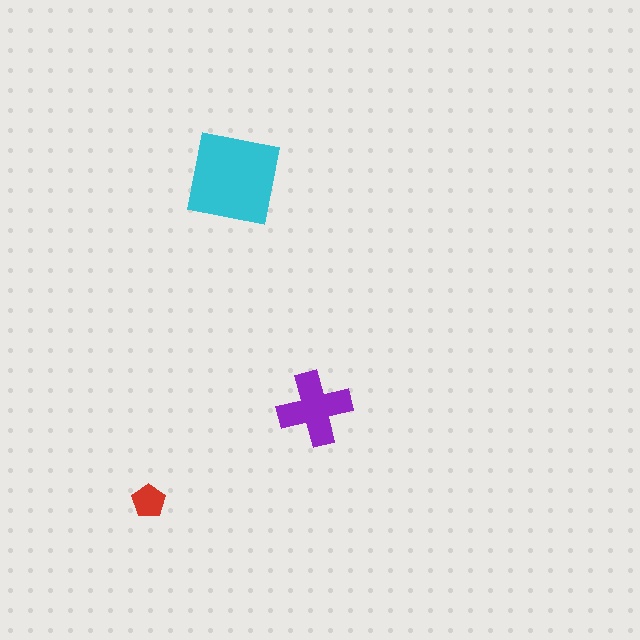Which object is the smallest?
The red pentagon.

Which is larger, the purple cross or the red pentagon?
The purple cross.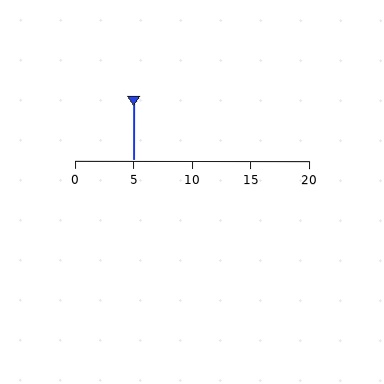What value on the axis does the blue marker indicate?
The marker indicates approximately 5.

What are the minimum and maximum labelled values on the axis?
The axis runs from 0 to 20.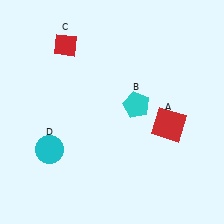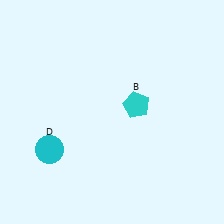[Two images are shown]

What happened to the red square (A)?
The red square (A) was removed in Image 2. It was in the bottom-right area of Image 1.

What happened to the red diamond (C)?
The red diamond (C) was removed in Image 2. It was in the top-left area of Image 1.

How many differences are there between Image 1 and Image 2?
There are 2 differences between the two images.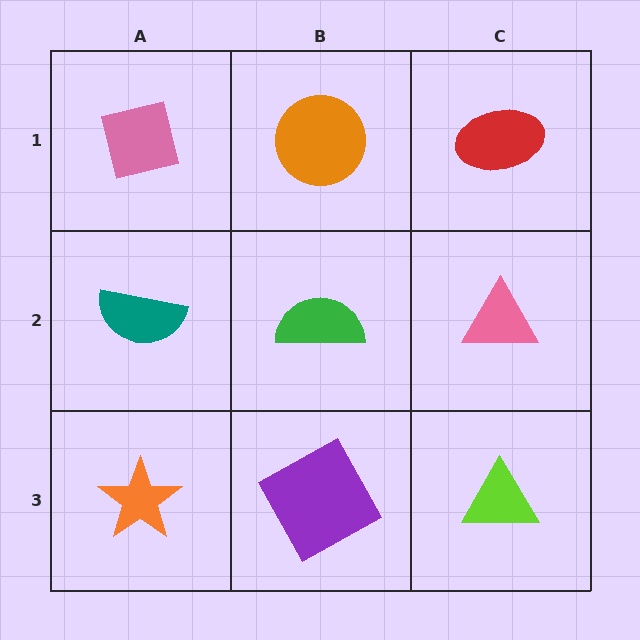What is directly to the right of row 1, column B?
A red ellipse.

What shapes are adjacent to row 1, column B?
A green semicircle (row 2, column B), a pink square (row 1, column A), a red ellipse (row 1, column C).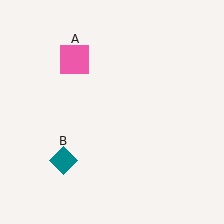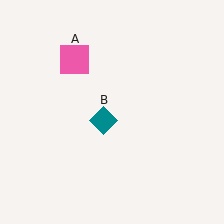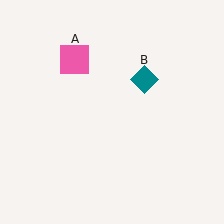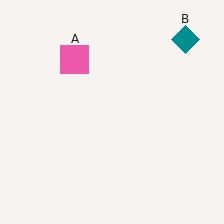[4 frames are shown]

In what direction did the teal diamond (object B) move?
The teal diamond (object B) moved up and to the right.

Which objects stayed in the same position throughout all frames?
Pink square (object A) remained stationary.